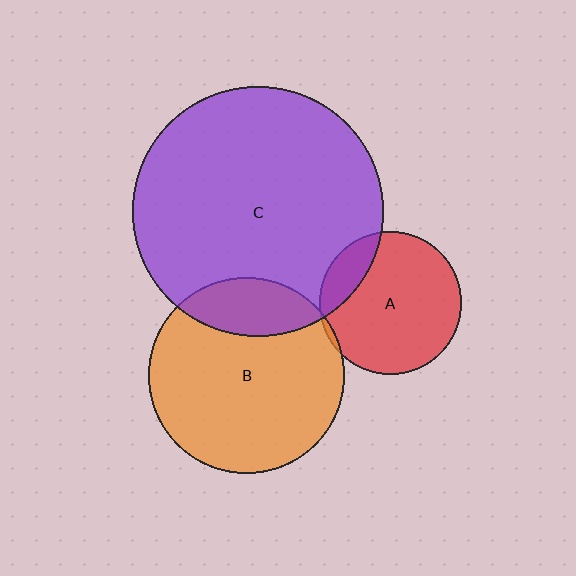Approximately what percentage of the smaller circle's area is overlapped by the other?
Approximately 5%.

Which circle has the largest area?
Circle C (purple).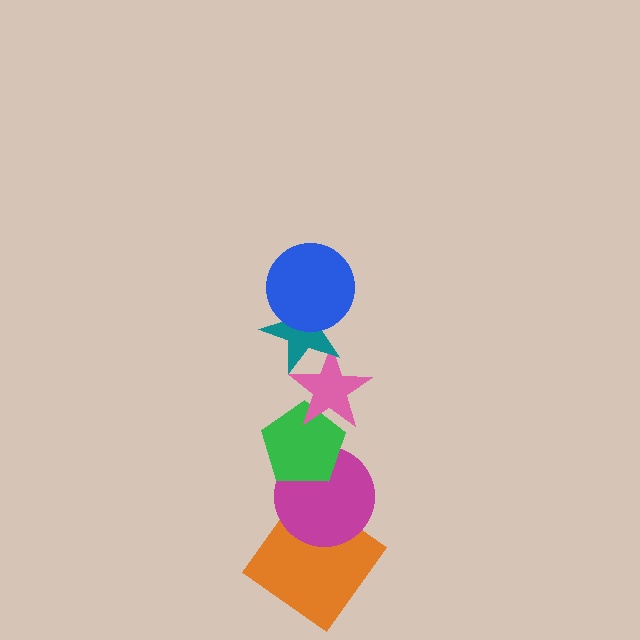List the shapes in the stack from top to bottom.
From top to bottom: the blue circle, the teal star, the pink star, the green pentagon, the magenta circle, the orange diamond.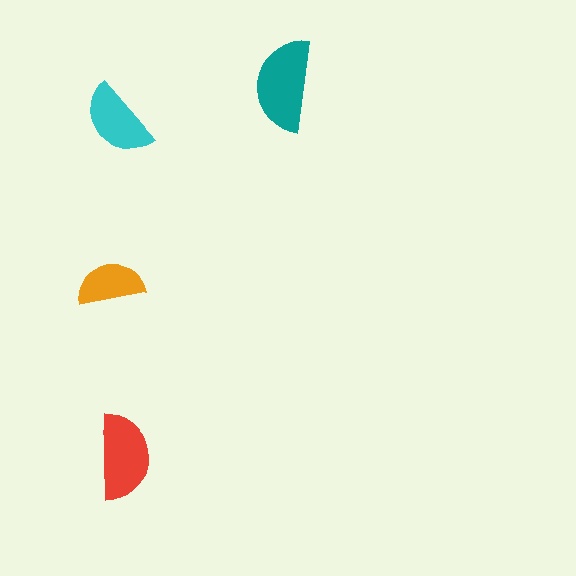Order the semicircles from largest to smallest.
the teal one, the red one, the cyan one, the orange one.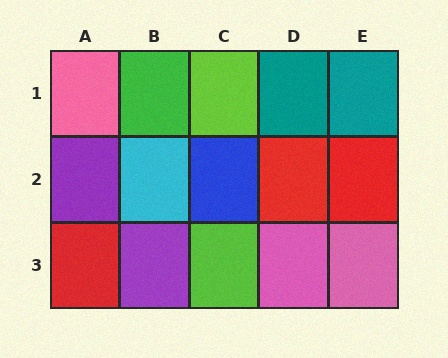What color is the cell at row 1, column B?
Green.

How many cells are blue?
1 cell is blue.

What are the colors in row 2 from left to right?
Purple, cyan, blue, red, red.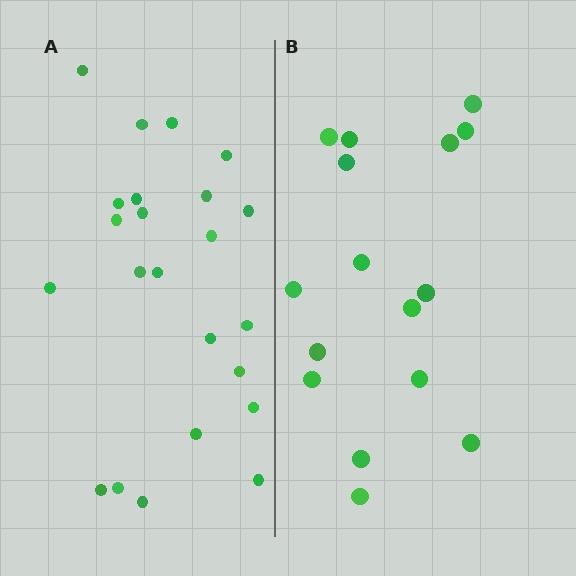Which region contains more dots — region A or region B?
Region A (the left region) has more dots.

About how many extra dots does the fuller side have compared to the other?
Region A has roughly 8 or so more dots than region B.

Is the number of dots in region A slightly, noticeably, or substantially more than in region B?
Region A has noticeably more, but not dramatically so. The ratio is roughly 1.4 to 1.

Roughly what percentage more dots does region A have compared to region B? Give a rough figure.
About 45% more.